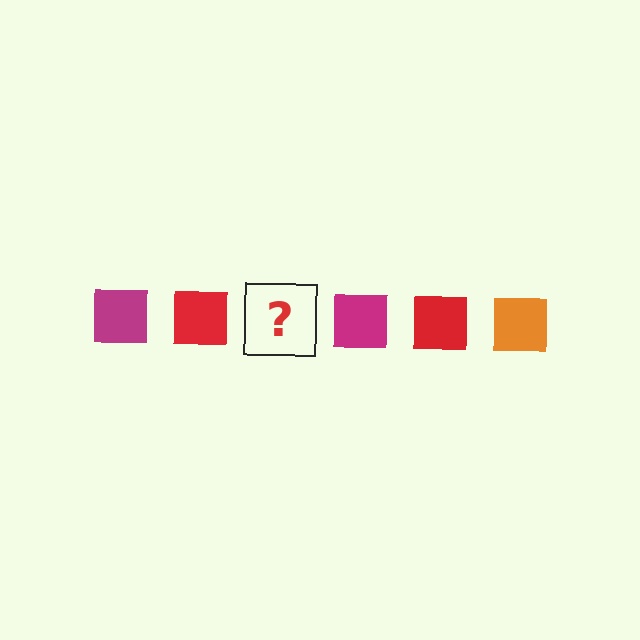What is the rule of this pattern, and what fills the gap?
The rule is that the pattern cycles through magenta, red, orange squares. The gap should be filled with an orange square.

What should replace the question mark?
The question mark should be replaced with an orange square.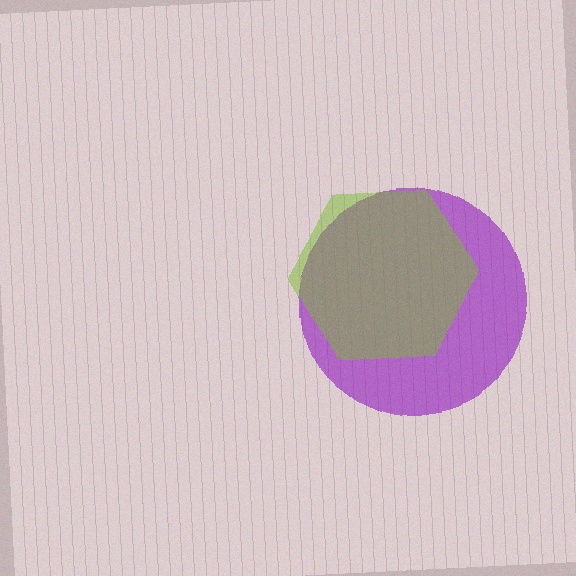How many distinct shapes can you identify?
There are 2 distinct shapes: a purple circle, a lime hexagon.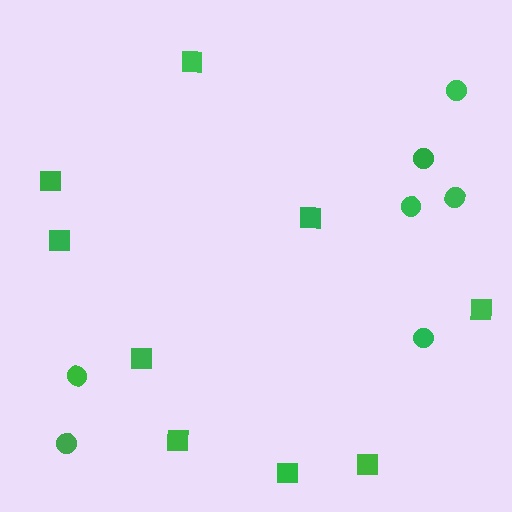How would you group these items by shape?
There are 2 groups: one group of circles (7) and one group of squares (9).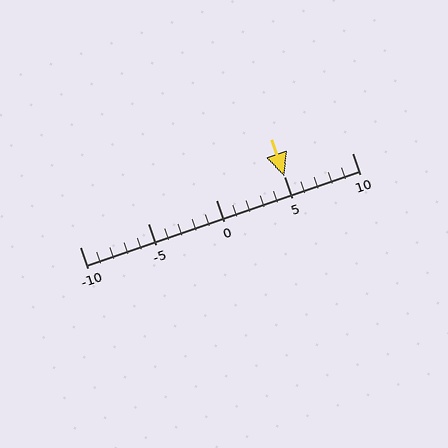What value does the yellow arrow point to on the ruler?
The yellow arrow points to approximately 5.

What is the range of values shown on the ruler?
The ruler shows values from -10 to 10.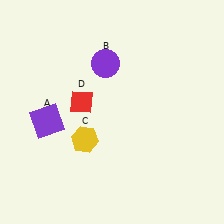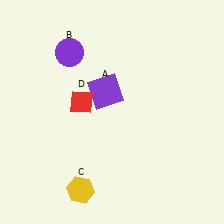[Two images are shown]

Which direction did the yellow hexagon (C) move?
The yellow hexagon (C) moved down.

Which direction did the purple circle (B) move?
The purple circle (B) moved left.